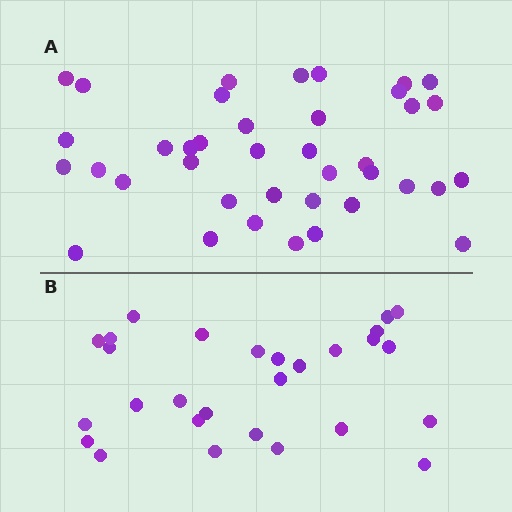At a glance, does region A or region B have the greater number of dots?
Region A (the top region) has more dots.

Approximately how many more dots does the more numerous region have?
Region A has roughly 12 or so more dots than region B.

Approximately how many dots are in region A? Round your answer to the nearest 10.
About 40 dots. (The exact count is 39, which rounds to 40.)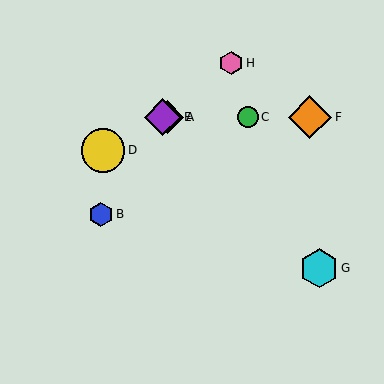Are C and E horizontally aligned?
Yes, both are at y≈117.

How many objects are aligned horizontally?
4 objects (A, C, E, F) are aligned horizontally.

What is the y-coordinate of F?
Object F is at y≈117.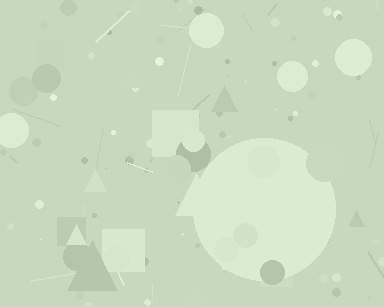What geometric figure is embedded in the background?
A circle is embedded in the background.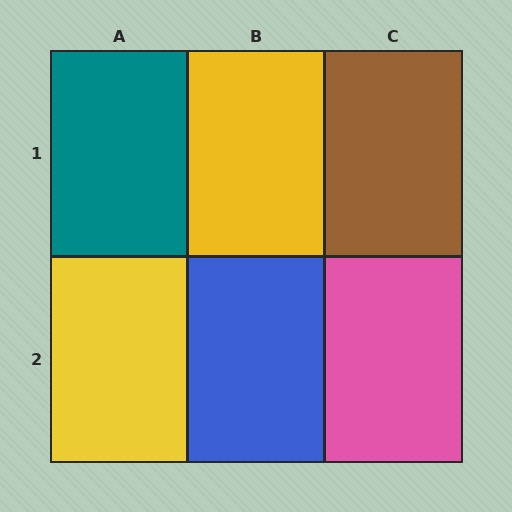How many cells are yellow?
2 cells are yellow.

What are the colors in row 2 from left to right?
Yellow, blue, pink.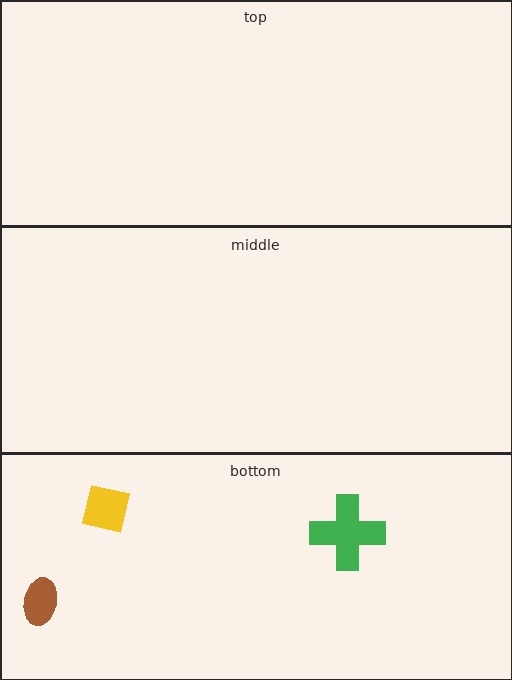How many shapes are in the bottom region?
3.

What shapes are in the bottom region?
The brown ellipse, the green cross, the yellow square.